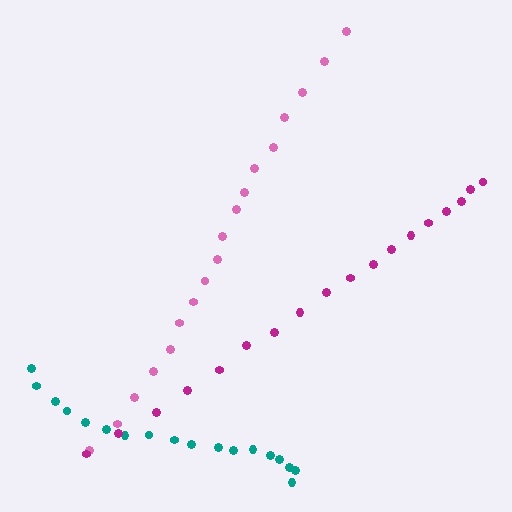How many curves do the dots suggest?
There are 3 distinct paths.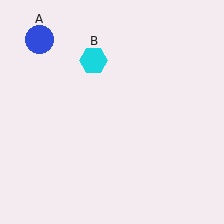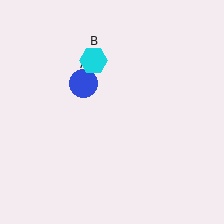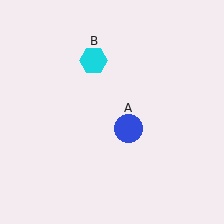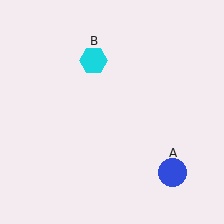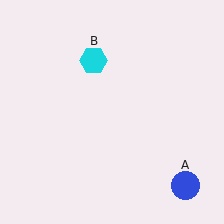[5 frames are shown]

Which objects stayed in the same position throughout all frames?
Cyan hexagon (object B) remained stationary.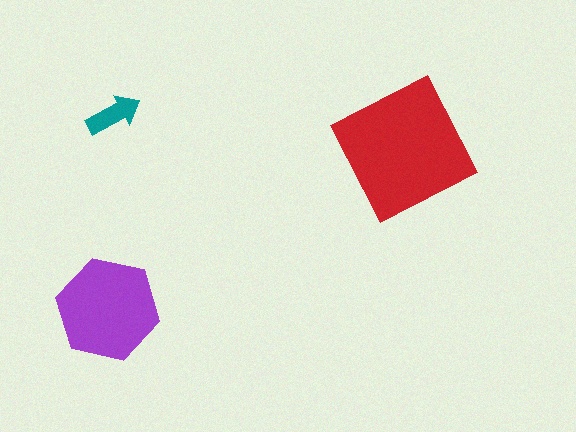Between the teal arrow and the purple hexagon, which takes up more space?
The purple hexagon.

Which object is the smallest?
The teal arrow.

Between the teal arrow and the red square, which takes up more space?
The red square.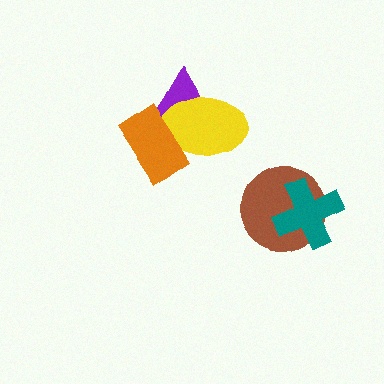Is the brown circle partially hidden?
Yes, it is partially covered by another shape.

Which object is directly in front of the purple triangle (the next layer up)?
The yellow ellipse is directly in front of the purple triangle.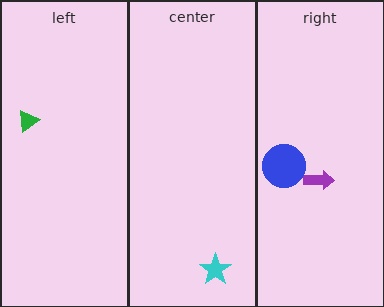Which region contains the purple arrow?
The right region.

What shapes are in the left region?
The green triangle.